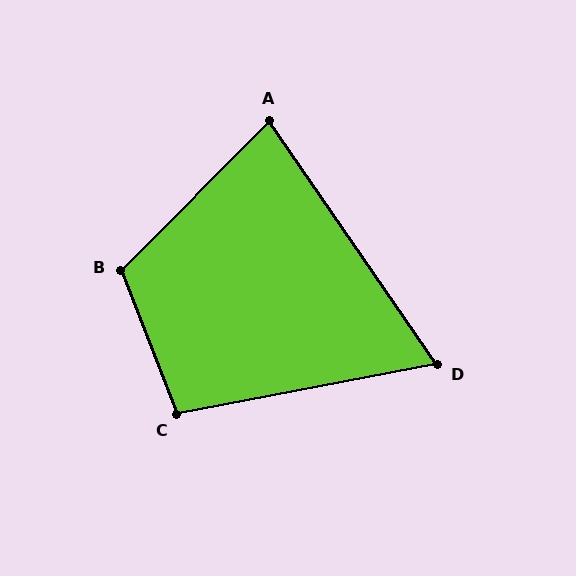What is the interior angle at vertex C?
Approximately 101 degrees (obtuse).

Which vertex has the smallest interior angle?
D, at approximately 66 degrees.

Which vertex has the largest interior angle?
B, at approximately 114 degrees.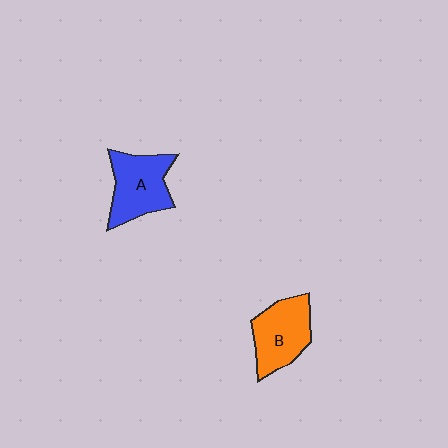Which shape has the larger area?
Shape A (blue).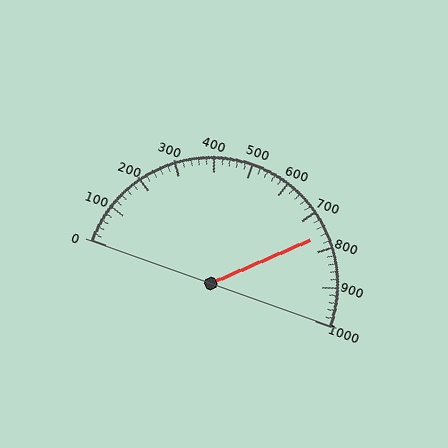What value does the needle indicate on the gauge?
The needle indicates approximately 760.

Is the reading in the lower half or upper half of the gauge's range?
The reading is in the upper half of the range (0 to 1000).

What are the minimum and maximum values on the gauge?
The gauge ranges from 0 to 1000.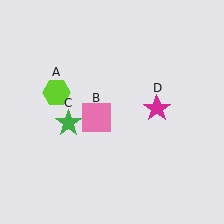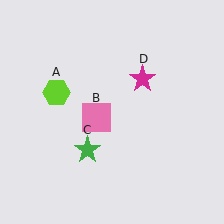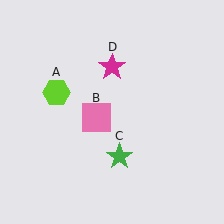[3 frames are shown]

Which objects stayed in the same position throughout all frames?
Lime hexagon (object A) and pink square (object B) remained stationary.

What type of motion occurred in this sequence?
The green star (object C), magenta star (object D) rotated counterclockwise around the center of the scene.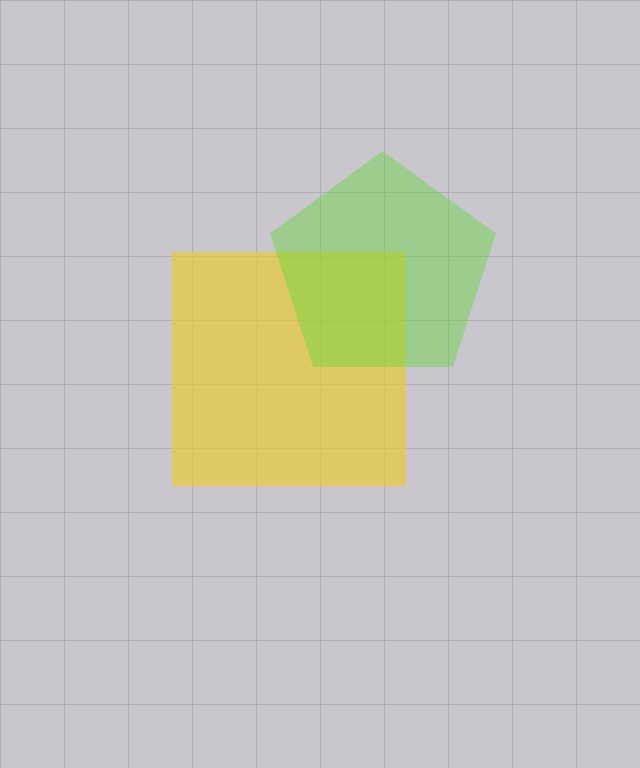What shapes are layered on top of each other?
The layered shapes are: a yellow square, a lime pentagon.